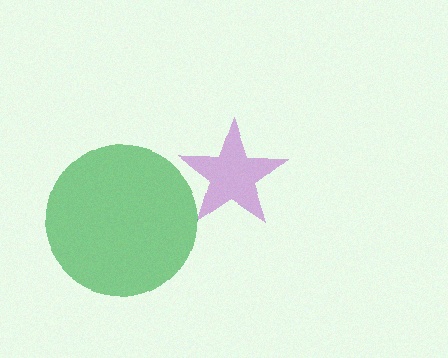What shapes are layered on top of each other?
The layered shapes are: a purple star, a green circle.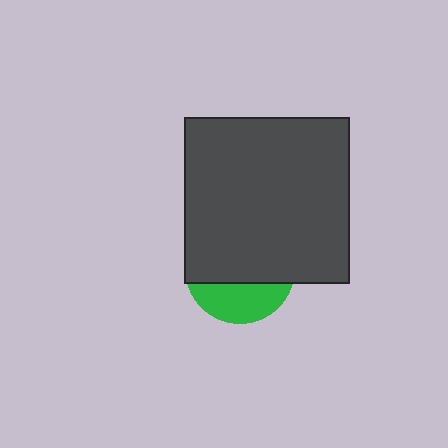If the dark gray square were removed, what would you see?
You would see the complete green circle.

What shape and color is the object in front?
The object in front is a dark gray square.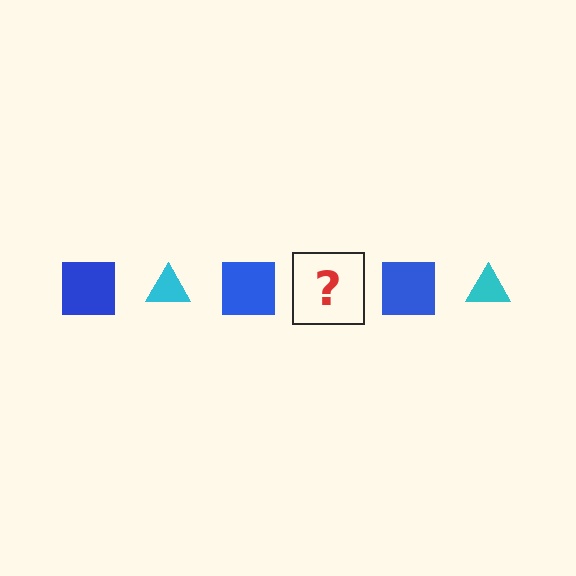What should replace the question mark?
The question mark should be replaced with a cyan triangle.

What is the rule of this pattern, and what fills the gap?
The rule is that the pattern alternates between blue square and cyan triangle. The gap should be filled with a cyan triangle.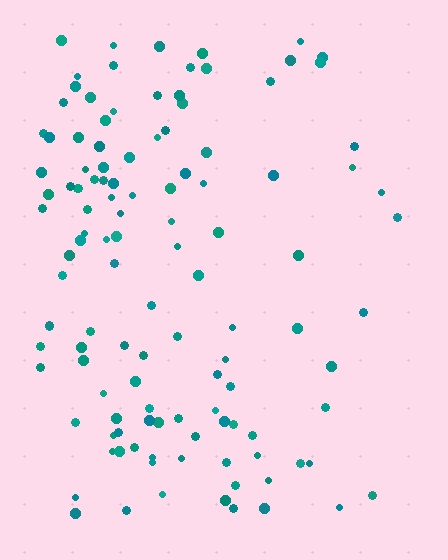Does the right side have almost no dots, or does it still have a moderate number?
Still a moderate number, just noticeably fewer than the left.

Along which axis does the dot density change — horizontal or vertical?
Horizontal.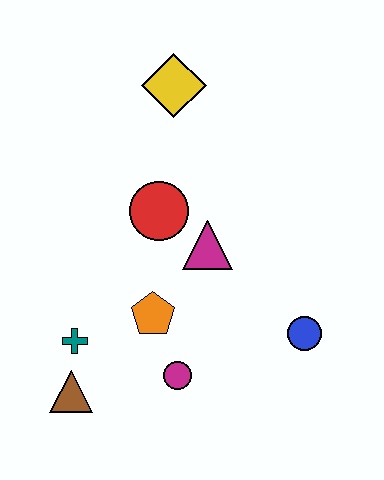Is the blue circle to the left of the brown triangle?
No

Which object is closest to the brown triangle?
The teal cross is closest to the brown triangle.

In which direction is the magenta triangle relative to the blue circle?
The magenta triangle is to the left of the blue circle.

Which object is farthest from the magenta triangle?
The brown triangle is farthest from the magenta triangle.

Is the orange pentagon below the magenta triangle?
Yes